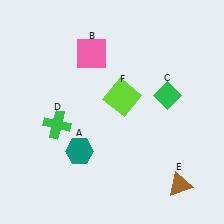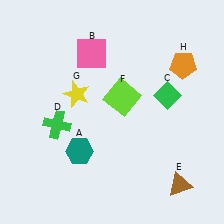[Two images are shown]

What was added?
A yellow star (G), an orange pentagon (H) were added in Image 2.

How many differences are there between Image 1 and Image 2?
There are 2 differences between the two images.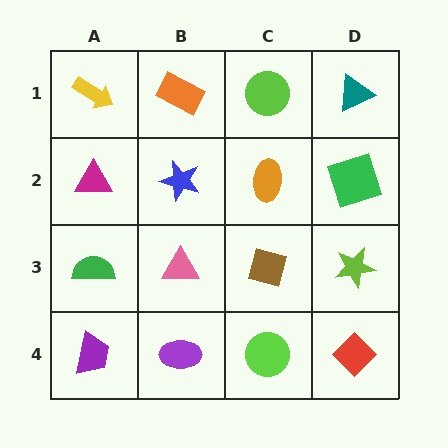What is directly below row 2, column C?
A brown square.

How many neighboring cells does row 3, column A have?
3.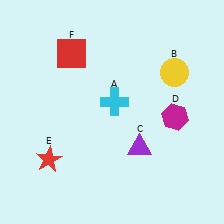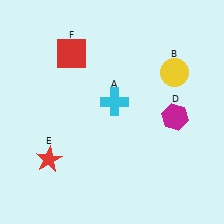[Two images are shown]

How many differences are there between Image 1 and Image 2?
There is 1 difference between the two images.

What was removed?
The purple triangle (C) was removed in Image 2.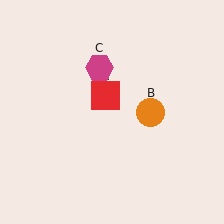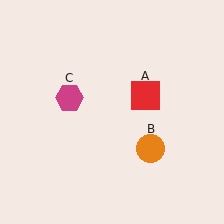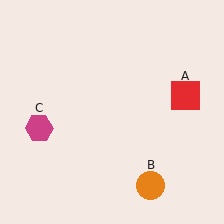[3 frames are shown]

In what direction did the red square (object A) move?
The red square (object A) moved right.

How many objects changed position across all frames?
3 objects changed position: red square (object A), orange circle (object B), magenta hexagon (object C).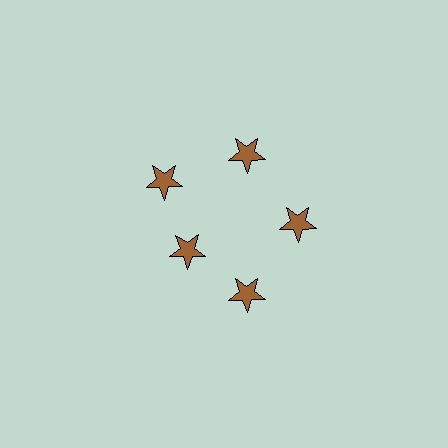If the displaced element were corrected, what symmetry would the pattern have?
It would have 5-fold rotational symmetry — the pattern would map onto itself every 72 degrees.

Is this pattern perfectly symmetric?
No. The 5 brown stars are arranged in a ring, but one element near the 8 o'clock position is pulled inward toward the center, breaking the 5-fold rotational symmetry.